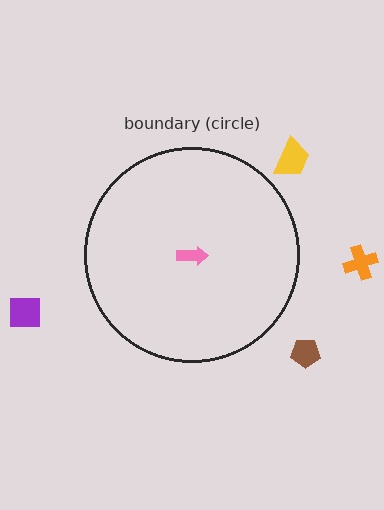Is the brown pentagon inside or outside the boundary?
Outside.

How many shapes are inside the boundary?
1 inside, 4 outside.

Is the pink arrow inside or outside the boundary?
Inside.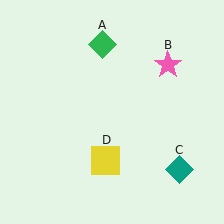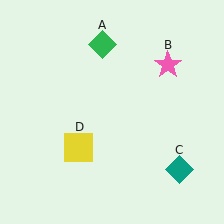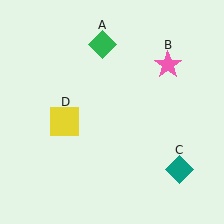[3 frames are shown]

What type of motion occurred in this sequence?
The yellow square (object D) rotated clockwise around the center of the scene.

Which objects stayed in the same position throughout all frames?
Green diamond (object A) and pink star (object B) and teal diamond (object C) remained stationary.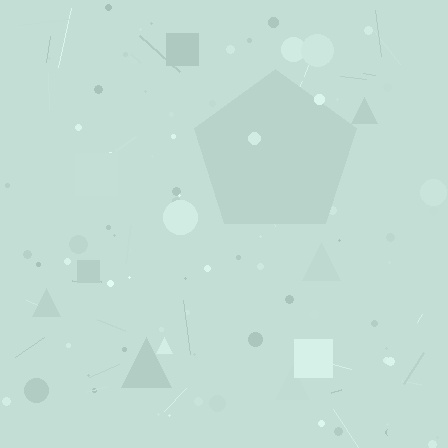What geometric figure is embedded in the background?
A pentagon is embedded in the background.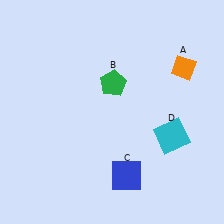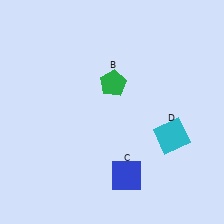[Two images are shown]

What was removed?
The orange diamond (A) was removed in Image 2.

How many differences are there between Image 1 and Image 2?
There is 1 difference between the two images.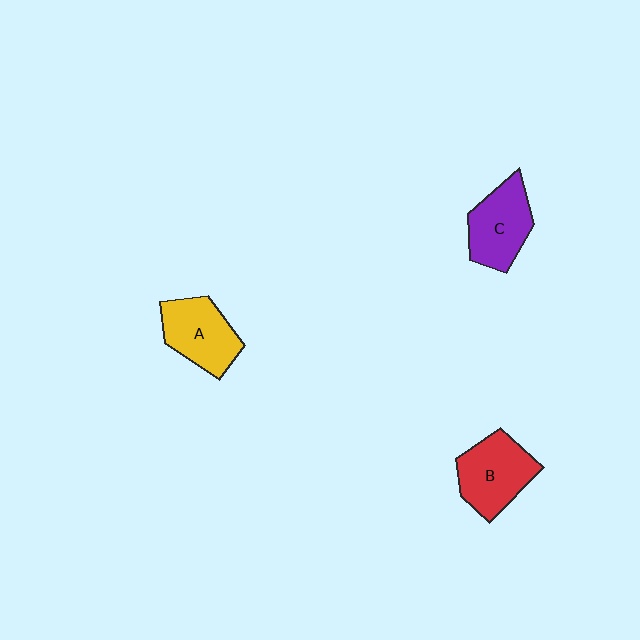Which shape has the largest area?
Shape B (red).